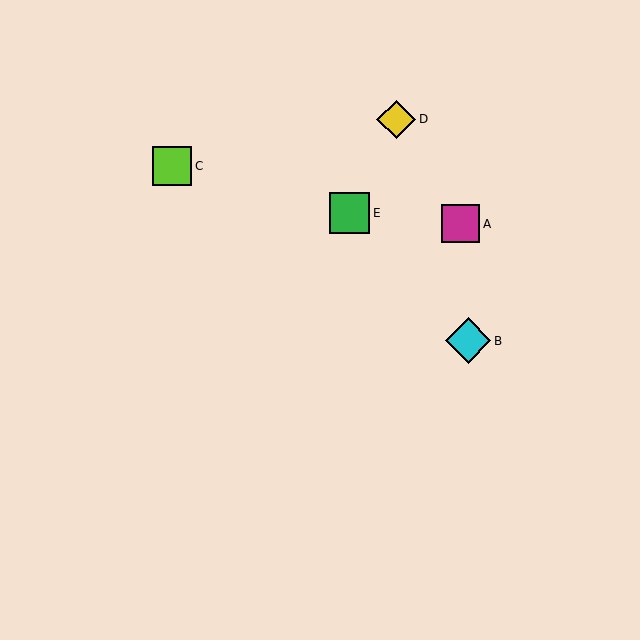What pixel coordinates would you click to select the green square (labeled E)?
Click at (350, 213) to select the green square E.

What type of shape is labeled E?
Shape E is a green square.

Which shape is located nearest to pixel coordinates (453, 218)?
The magenta square (labeled A) at (461, 224) is nearest to that location.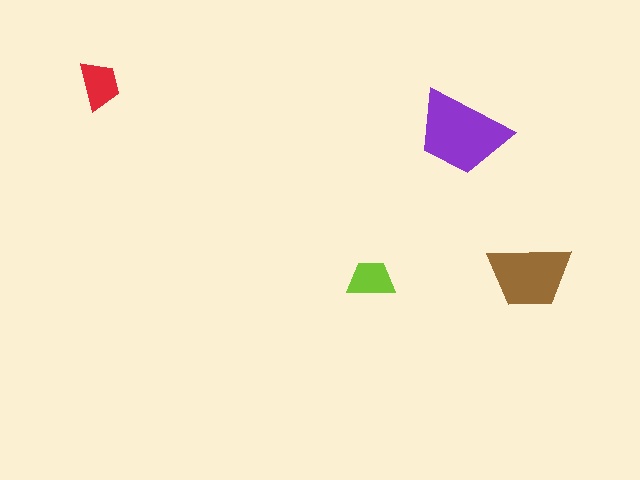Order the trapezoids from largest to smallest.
the purple one, the brown one, the red one, the lime one.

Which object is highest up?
The red trapezoid is topmost.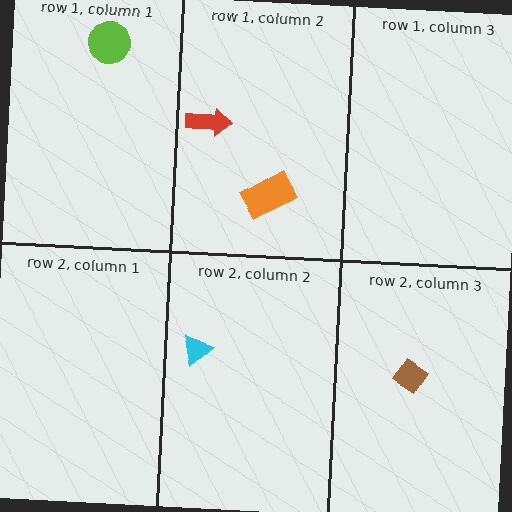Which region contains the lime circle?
The row 1, column 1 region.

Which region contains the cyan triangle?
The row 2, column 2 region.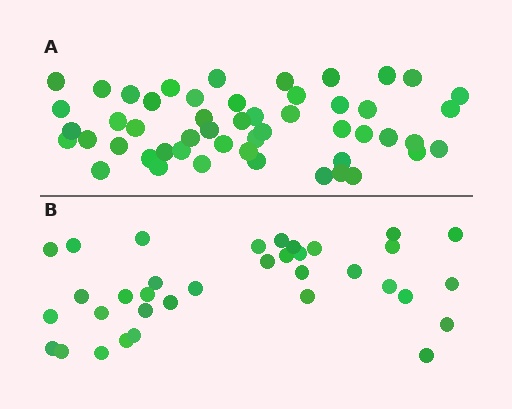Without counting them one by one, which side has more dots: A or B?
Region A (the top region) has more dots.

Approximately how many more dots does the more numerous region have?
Region A has approximately 15 more dots than region B.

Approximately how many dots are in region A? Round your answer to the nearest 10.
About 50 dots. (The exact count is 51, which rounds to 50.)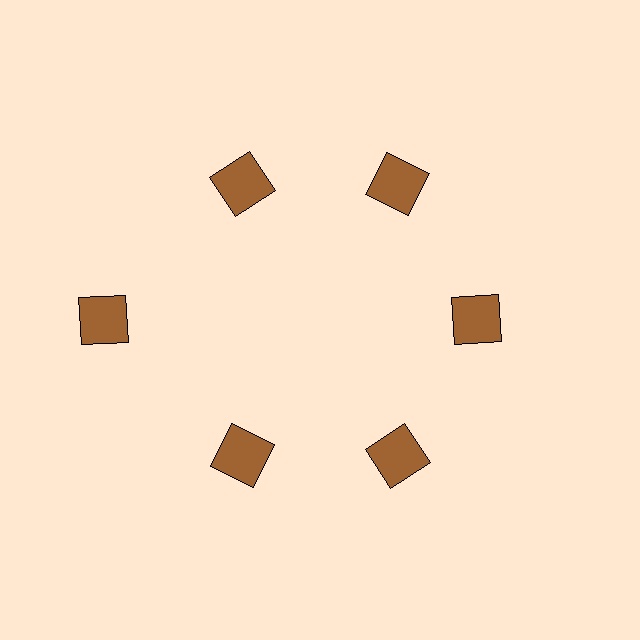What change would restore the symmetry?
The symmetry would be restored by moving it inward, back onto the ring so that all 6 squares sit at equal angles and equal distance from the center.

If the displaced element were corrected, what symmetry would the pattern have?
It would have 6-fold rotational symmetry — the pattern would map onto itself every 60 degrees.